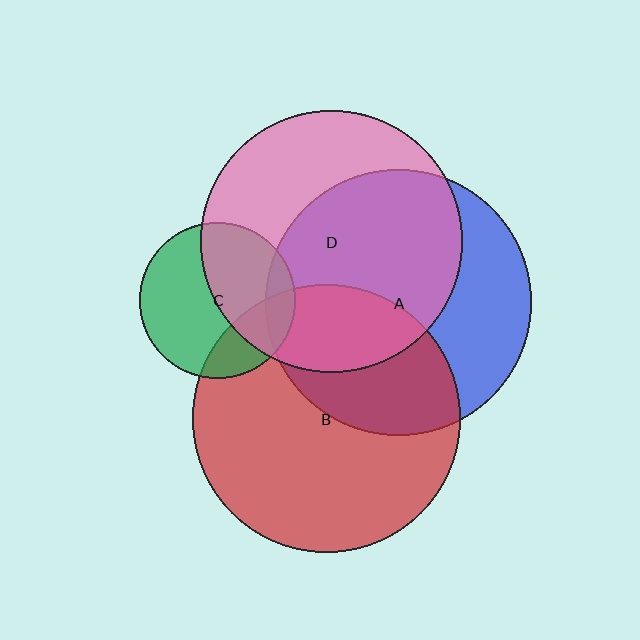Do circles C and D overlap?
Yes.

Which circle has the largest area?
Circle B (red).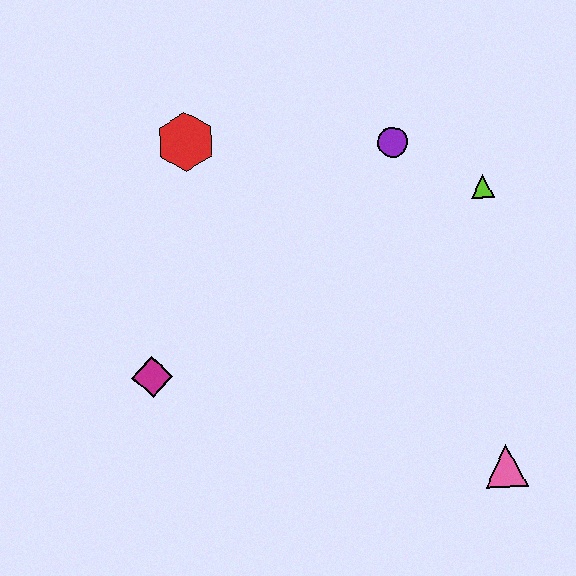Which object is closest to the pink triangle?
The lime triangle is closest to the pink triangle.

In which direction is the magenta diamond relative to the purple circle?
The magenta diamond is to the left of the purple circle.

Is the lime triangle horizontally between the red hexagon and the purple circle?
No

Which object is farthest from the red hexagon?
The pink triangle is farthest from the red hexagon.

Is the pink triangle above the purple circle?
No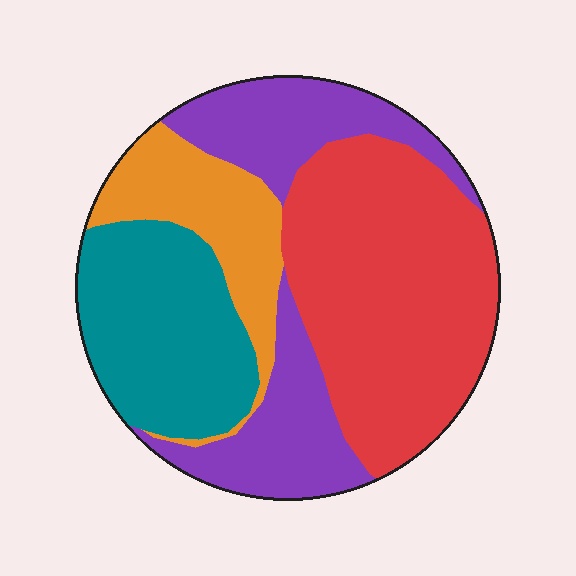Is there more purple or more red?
Red.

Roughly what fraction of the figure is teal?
Teal takes up about one fifth (1/5) of the figure.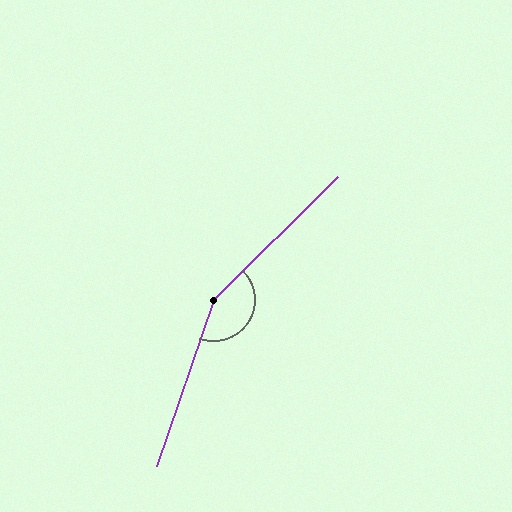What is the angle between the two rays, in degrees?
Approximately 154 degrees.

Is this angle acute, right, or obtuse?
It is obtuse.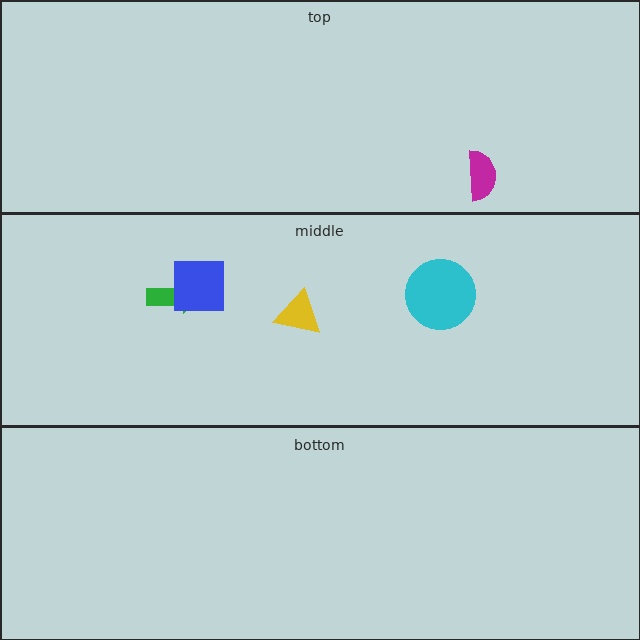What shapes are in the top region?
The magenta semicircle.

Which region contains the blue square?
The middle region.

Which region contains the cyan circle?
The middle region.